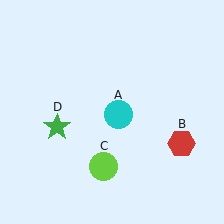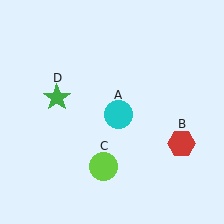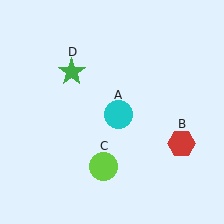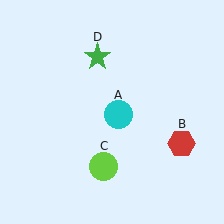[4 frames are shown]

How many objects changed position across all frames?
1 object changed position: green star (object D).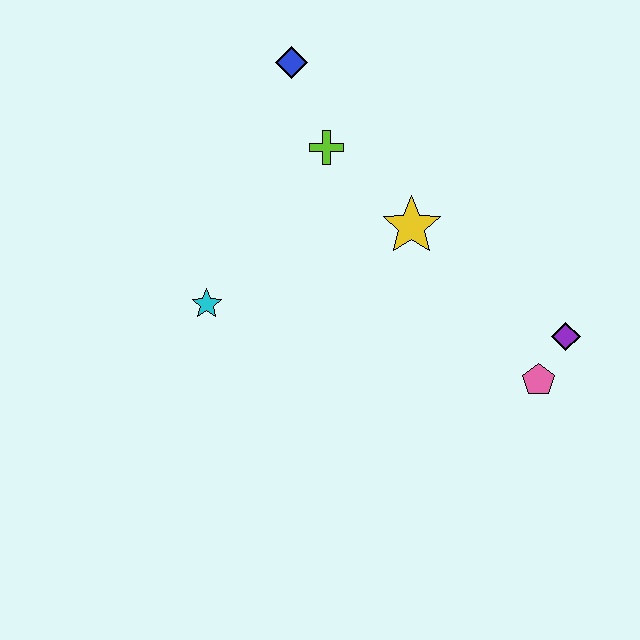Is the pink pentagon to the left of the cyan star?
No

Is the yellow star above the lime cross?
No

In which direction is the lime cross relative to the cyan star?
The lime cross is above the cyan star.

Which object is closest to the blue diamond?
The lime cross is closest to the blue diamond.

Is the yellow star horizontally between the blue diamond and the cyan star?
No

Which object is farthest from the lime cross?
The pink pentagon is farthest from the lime cross.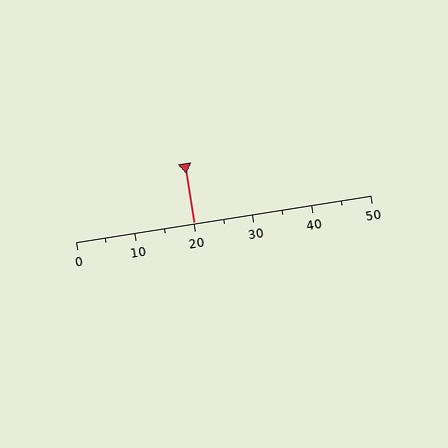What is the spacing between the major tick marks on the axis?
The major ticks are spaced 10 apart.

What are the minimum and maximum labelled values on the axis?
The axis runs from 0 to 50.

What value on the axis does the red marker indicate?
The marker indicates approximately 20.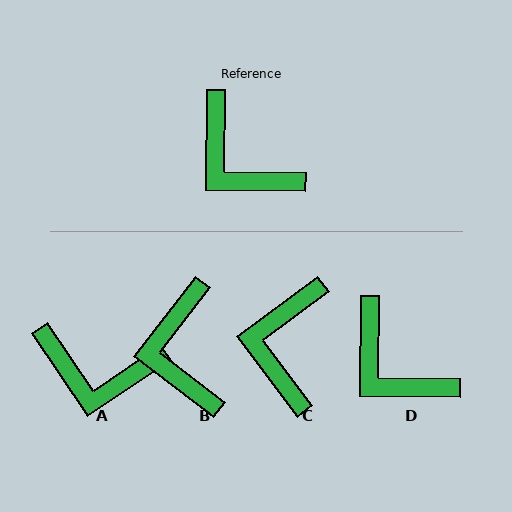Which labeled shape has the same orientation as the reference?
D.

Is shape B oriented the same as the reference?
No, it is off by about 37 degrees.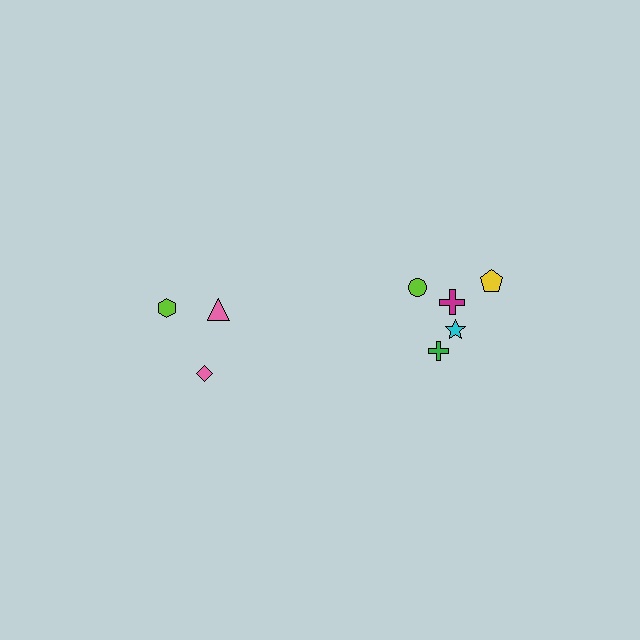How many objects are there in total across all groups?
There are 8 objects.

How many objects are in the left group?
There are 3 objects.